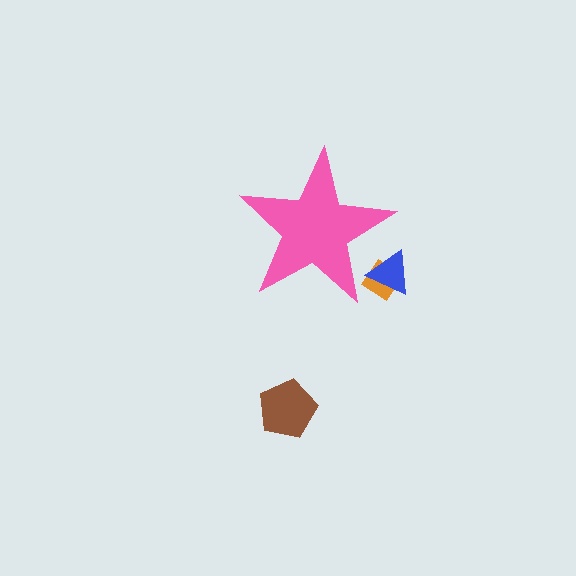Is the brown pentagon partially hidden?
No, the brown pentagon is fully visible.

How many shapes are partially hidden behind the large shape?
2 shapes are partially hidden.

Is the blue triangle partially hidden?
Yes, the blue triangle is partially hidden behind the pink star.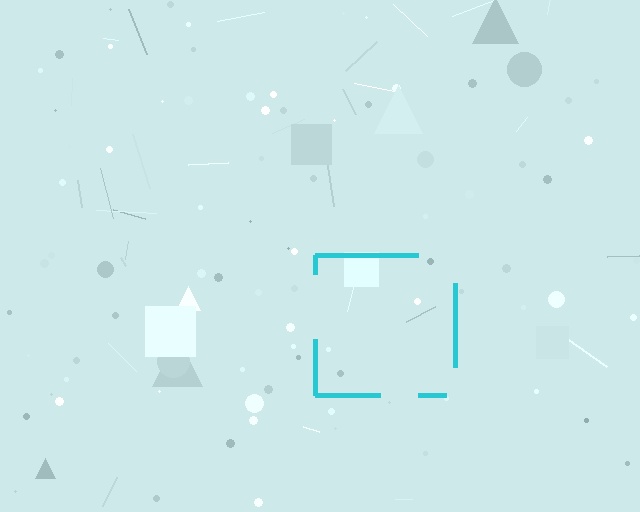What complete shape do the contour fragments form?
The contour fragments form a square.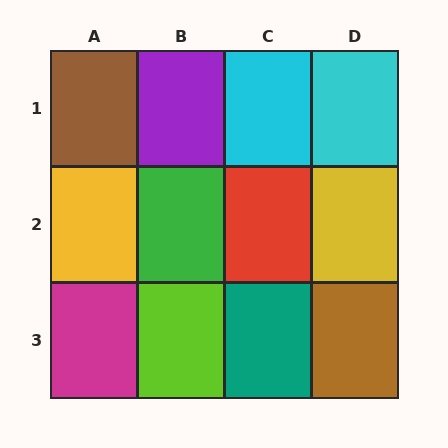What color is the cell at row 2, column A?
Yellow.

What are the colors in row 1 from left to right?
Brown, purple, cyan, cyan.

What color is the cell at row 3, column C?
Teal.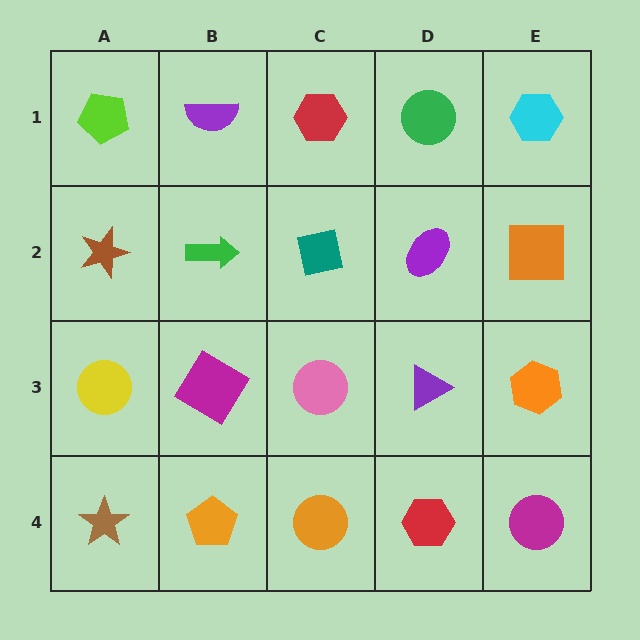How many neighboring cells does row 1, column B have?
3.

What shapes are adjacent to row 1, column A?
A brown star (row 2, column A), a purple semicircle (row 1, column B).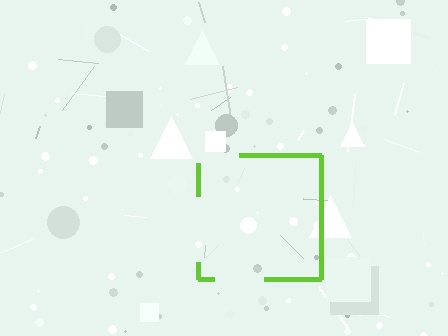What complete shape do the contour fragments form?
The contour fragments form a square.